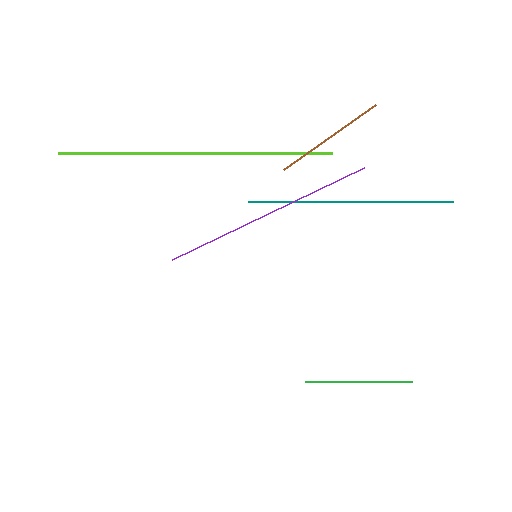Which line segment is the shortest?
The green line is the shortest at approximately 107 pixels.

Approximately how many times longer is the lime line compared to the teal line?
The lime line is approximately 1.3 times the length of the teal line.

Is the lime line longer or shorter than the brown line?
The lime line is longer than the brown line.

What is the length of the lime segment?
The lime segment is approximately 274 pixels long.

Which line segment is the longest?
The lime line is the longest at approximately 274 pixels.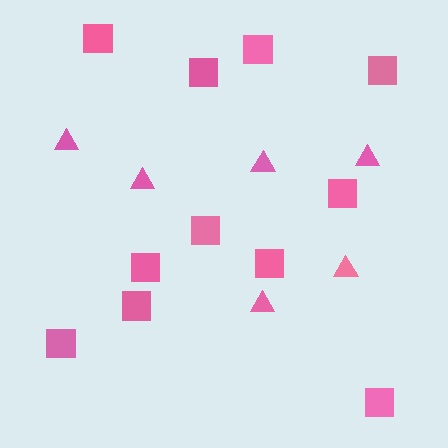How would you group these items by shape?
There are 2 groups: one group of triangles (6) and one group of squares (11).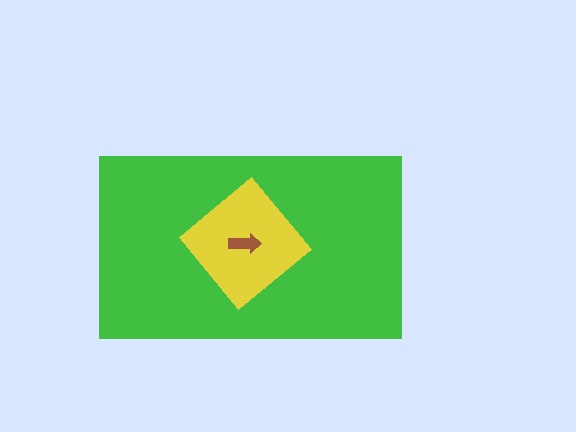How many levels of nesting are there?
3.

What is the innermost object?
The brown arrow.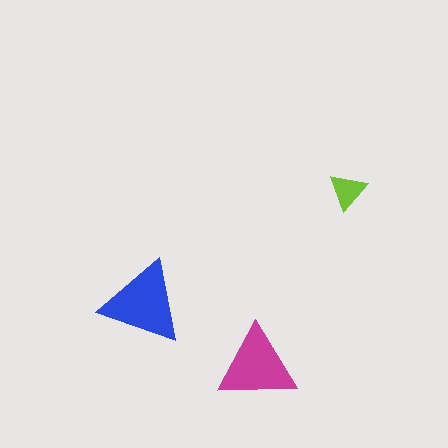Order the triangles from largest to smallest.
the blue one, the magenta one, the lime one.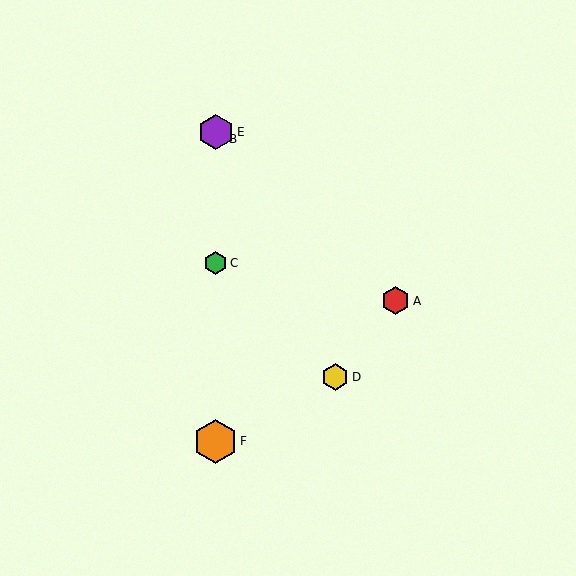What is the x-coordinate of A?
Object A is at x≈396.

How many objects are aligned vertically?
4 objects (B, C, E, F) are aligned vertically.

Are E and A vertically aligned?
No, E is at x≈216 and A is at x≈396.